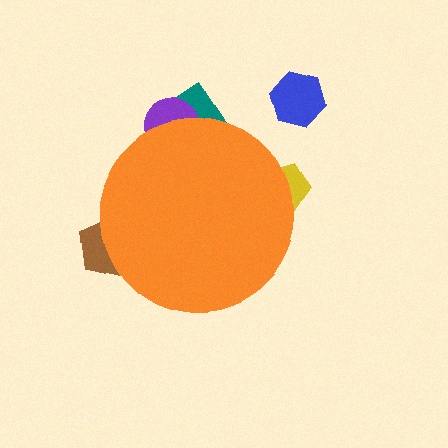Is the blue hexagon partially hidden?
No, the blue hexagon is fully visible.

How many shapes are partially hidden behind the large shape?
4 shapes are partially hidden.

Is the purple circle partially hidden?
Yes, the purple circle is partially hidden behind the orange circle.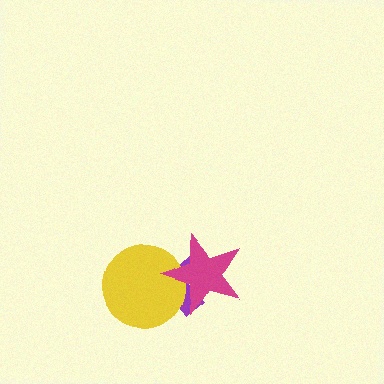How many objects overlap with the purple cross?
2 objects overlap with the purple cross.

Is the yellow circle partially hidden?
Yes, it is partially covered by another shape.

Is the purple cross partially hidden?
Yes, it is partially covered by another shape.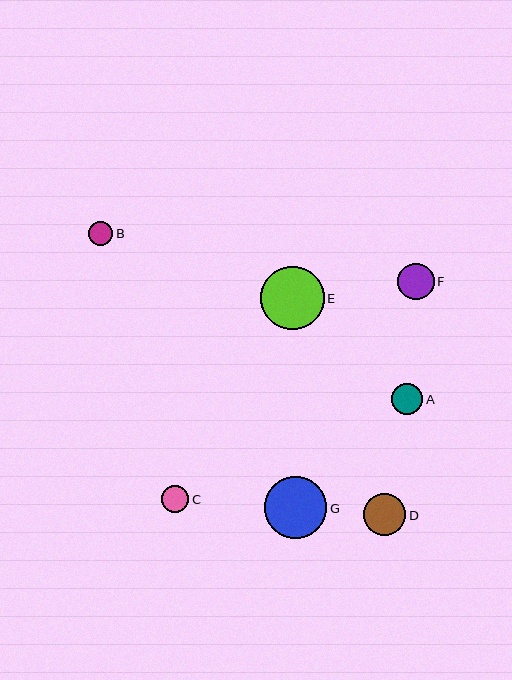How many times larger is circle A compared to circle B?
Circle A is approximately 1.3 times the size of circle B.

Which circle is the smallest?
Circle B is the smallest with a size of approximately 24 pixels.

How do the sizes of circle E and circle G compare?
Circle E and circle G are approximately the same size.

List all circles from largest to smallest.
From largest to smallest: E, G, D, F, A, C, B.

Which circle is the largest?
Circle E is the largest with a size of approximately 64 pixels.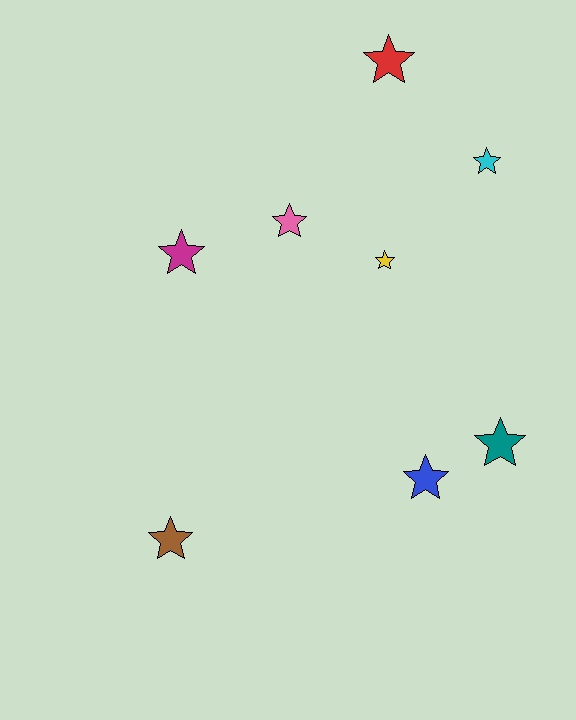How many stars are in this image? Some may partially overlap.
There are 8 stars.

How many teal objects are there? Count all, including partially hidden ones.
There is 1 teal object.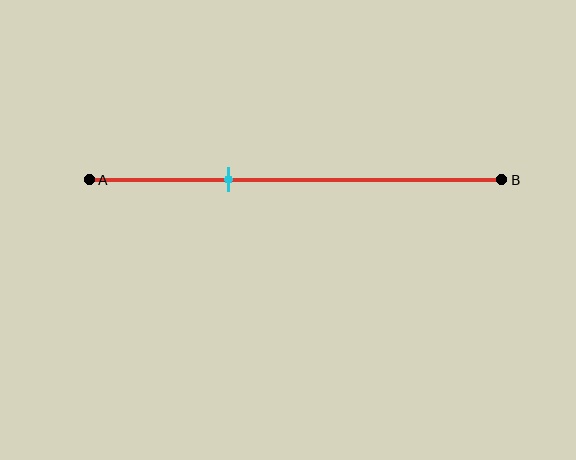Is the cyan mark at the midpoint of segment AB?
No, the mark is at about 35% from A, not at the 50% midpoint.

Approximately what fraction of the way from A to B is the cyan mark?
The cyan mark is approximately 35% of the way from A to B.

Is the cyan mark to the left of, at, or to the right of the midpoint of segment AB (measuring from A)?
The cyan mark is to the left of the midpoint of segment AB.